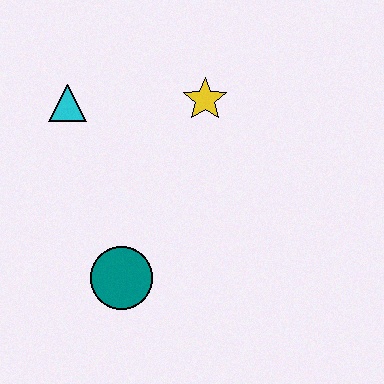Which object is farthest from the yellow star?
The teal circle is farthest from the yellow star.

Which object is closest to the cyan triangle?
The yellow star is closest to the cyan triangle.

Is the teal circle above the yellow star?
No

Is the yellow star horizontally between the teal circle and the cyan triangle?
No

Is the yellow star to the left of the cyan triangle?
No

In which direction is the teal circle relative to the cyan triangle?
The teal circle is below the cyan triangle.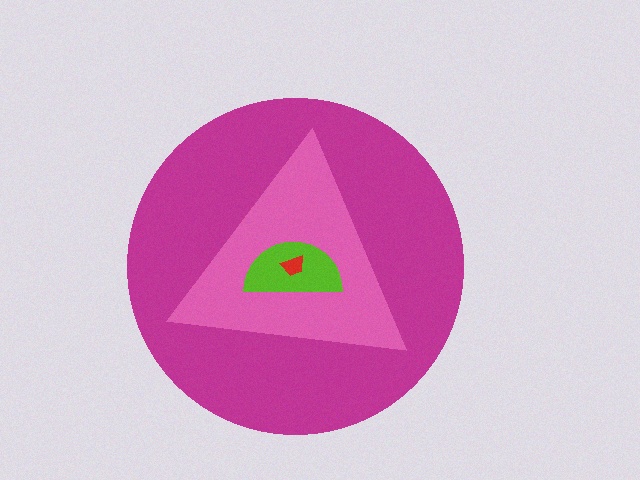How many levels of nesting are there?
4.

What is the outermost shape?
The magenta circle.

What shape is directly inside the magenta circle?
The pink triangle.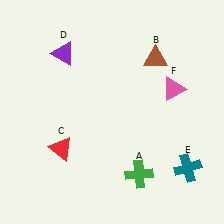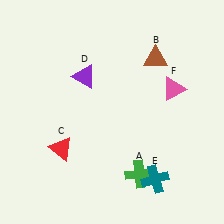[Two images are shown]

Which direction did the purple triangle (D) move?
The purple triangle (D) moved down.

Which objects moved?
The objects that moved are: the purple triangle (D), the teal cross (E).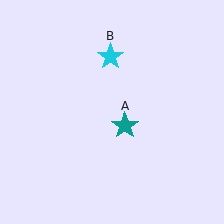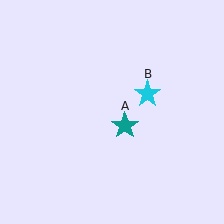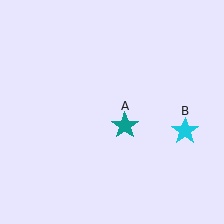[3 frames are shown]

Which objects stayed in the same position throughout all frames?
Teal star (object A) remained stationary.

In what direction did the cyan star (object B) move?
The cyan star (object B) moved down and to the right.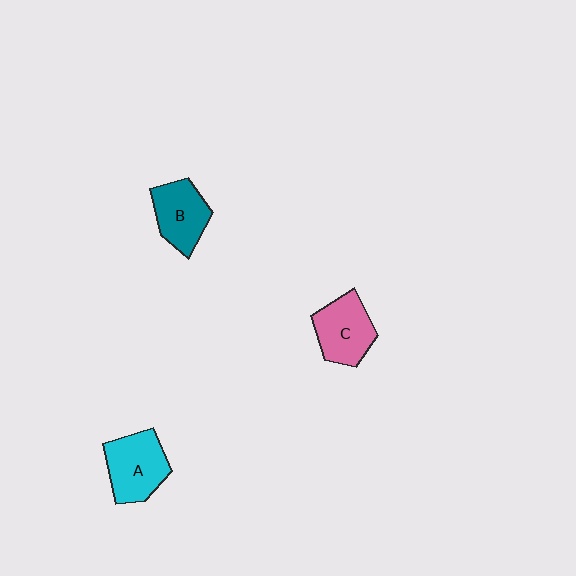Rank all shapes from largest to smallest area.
From largest to smallest: A (cyan), C (pink), B (teal).